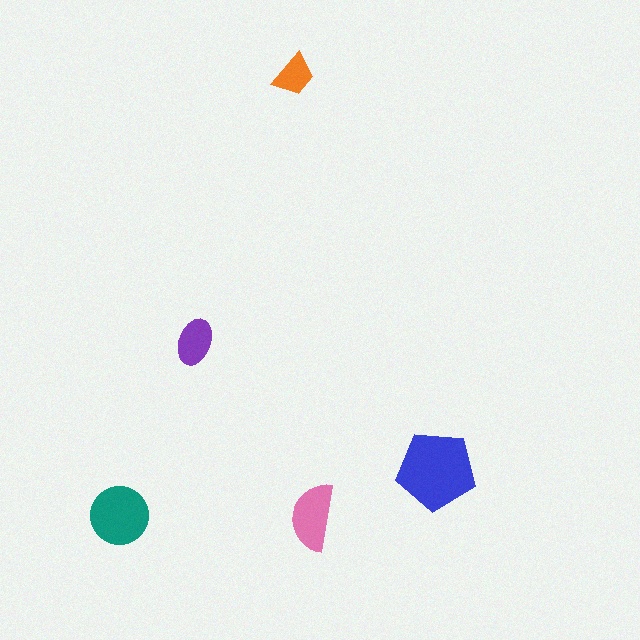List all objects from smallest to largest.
The orange trapezoid, the purple ellipse, the pink semicircle, the teal circle, the blue pentagon.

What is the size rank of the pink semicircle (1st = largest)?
3rd.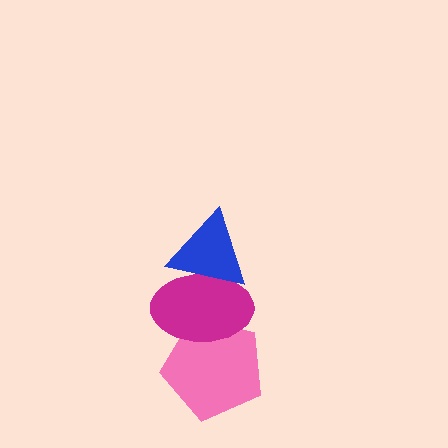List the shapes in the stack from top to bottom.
From top to bottom: the blue triangle, the magenta ellipse, the pink pentagon.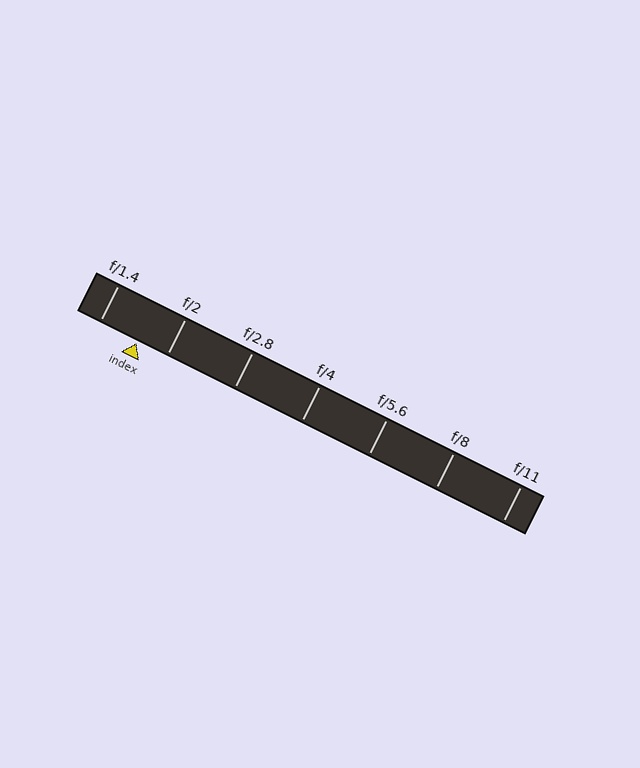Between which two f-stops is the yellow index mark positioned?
The index mark is between f/1.4 and f/2.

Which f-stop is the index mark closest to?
The index mark is closest to f/2.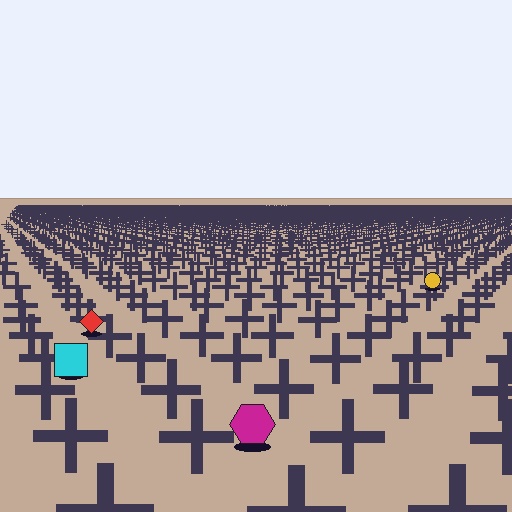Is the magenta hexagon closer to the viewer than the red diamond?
Yes. The magenta hexagon is closer — you can tell from the texture gradient: the ground texture is coarser near it.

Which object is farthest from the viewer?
The yellow circle is farthest from the viewer. It appears smaller and the ground texture around it is denser.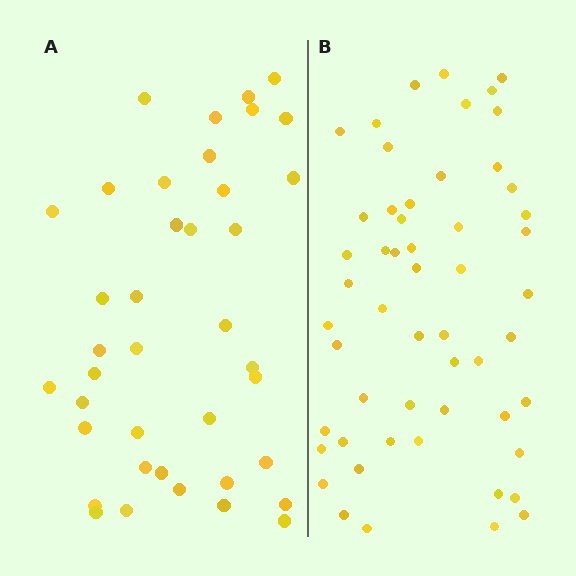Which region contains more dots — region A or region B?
Region B (the right region) has more dots.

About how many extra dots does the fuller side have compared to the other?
Region B has approximately 15 more dots than region A.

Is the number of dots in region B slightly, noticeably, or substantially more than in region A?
Region B has noticeably more, but not dramatically so. The ratio is roughly 1.4 to 1.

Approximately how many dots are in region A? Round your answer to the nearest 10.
About 40 dots. (The exact count is 39, which rounds to 40.)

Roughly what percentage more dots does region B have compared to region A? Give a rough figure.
About 40% more.